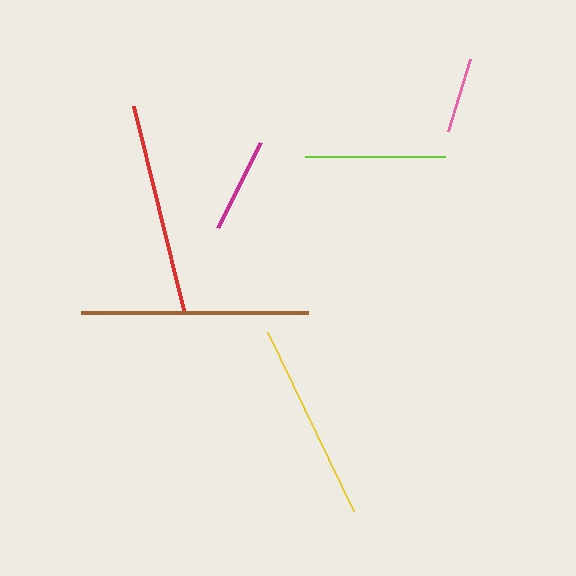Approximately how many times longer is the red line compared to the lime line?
The red line is approximately 1.5 times the length of the lime line.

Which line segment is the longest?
The brown line is the longest at approximately 227 pixels.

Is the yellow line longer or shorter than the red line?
The red line is longer than the yellow line.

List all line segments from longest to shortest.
From longest to shortest: brown, red, yellow, lime, magenta, pink.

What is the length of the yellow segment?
The yellow segment is approximately 198 pixels long.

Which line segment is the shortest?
The pink line is the shortest at approximately 75 pixels.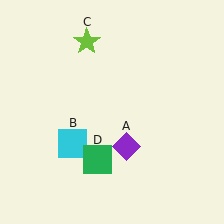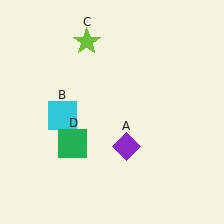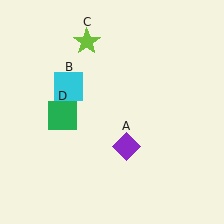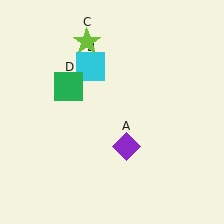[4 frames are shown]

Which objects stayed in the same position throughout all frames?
Purple diamond (object A) and lime star (object C) remained stationary.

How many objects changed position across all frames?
2 objects changed position: cyan square (object B), green square (object D).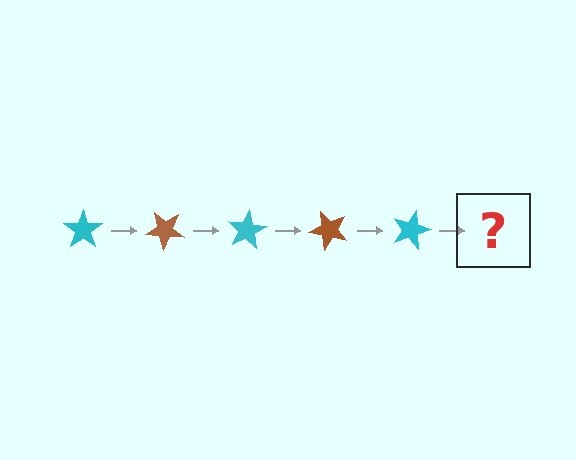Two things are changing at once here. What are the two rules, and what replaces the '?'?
The two rules are that it rotates 40 degrees each step and the color cycles through cyan and brown. The '?' should be a brown star, rotated 200 degrees from the start.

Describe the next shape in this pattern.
It should be a brown star, rotated 200 degrees from the start.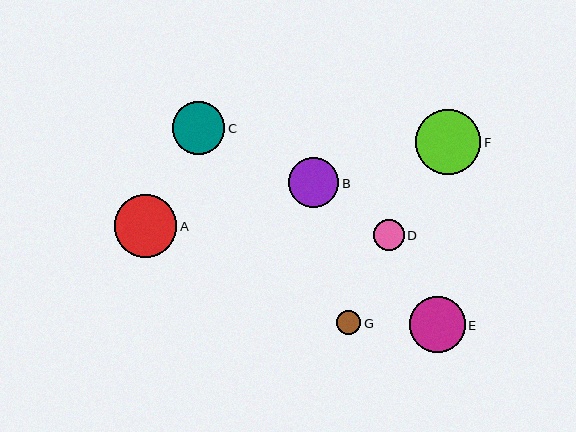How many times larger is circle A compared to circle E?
Circle A is approximately 1.1 times the size of circle E.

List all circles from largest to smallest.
From largest to smallest: F, A, E, C, B, D, G.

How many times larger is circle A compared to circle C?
Circle A is approximately 1.2 times the size of circle C.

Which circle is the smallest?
Circle G is the smallest with a size of approximately 24 pixels.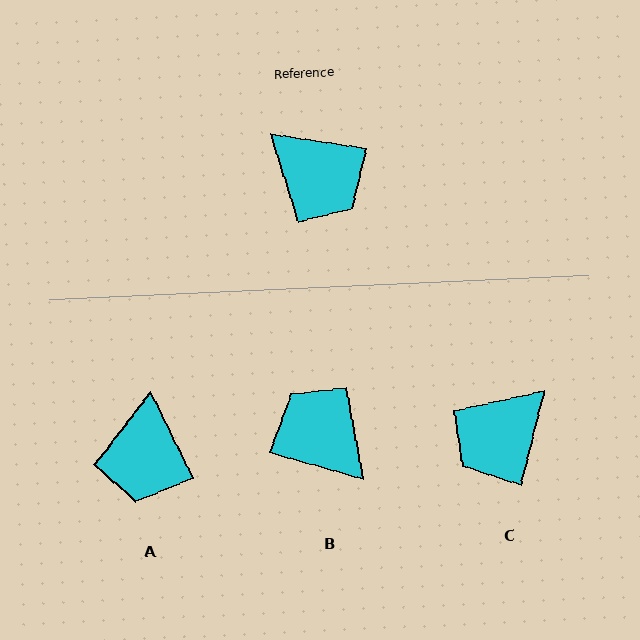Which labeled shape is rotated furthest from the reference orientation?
B, about 173 degrees away.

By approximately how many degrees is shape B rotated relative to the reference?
Approximately 173 degrees counter-clockwise.